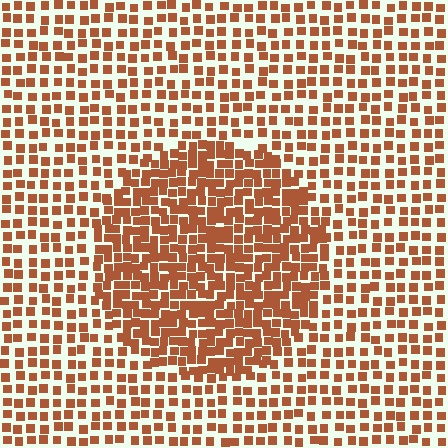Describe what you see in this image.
The image contains small brown elements arranged at two different densities. A circle-shaped region is visible where the elements are more densely packed than the surrounding area.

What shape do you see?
I see a circle.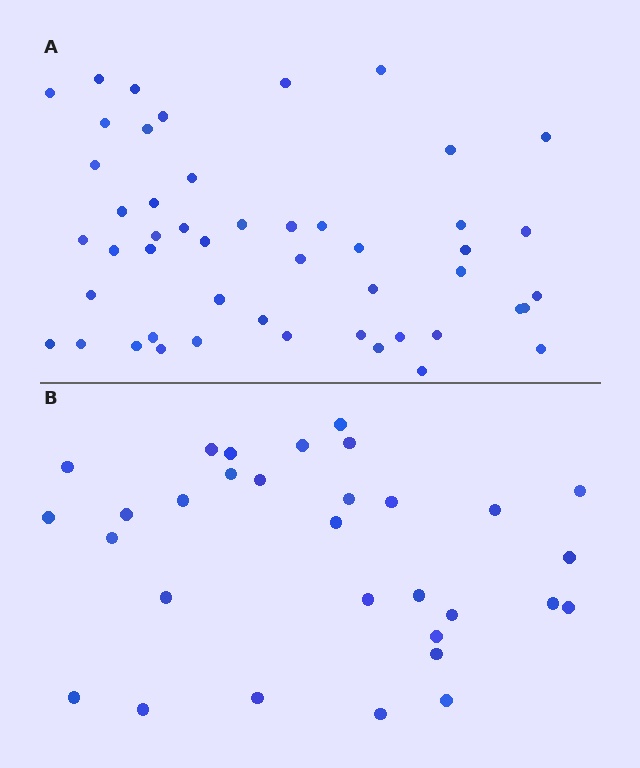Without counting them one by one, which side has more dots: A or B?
Region A (the top region) has more dots.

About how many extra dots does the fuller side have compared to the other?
Region A has approximately 20 more dots than region B.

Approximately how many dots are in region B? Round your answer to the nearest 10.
About 30 dots. (The exact count is 31, which rounds to 30.)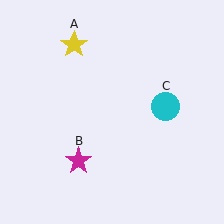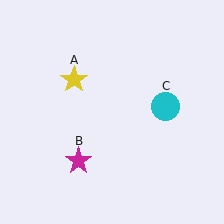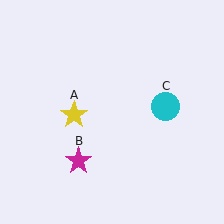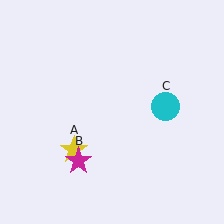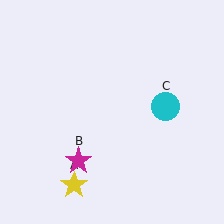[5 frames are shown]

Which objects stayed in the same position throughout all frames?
Magenta star (object B) and cyan circle (object C) remained stationary.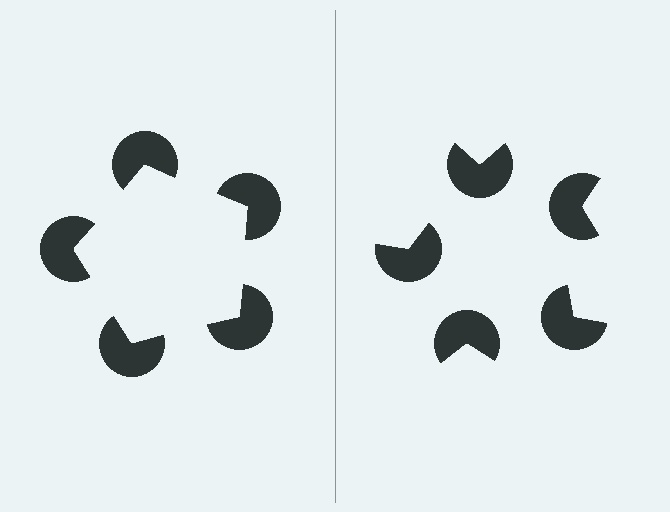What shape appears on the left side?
An illusory pentagon.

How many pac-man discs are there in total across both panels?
10 — 5 on each side.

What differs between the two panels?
The pac-man discs are positioned identically on both sides; only the wedge orientations differ. On the left they align to a pentagon; on the right they are misaligned.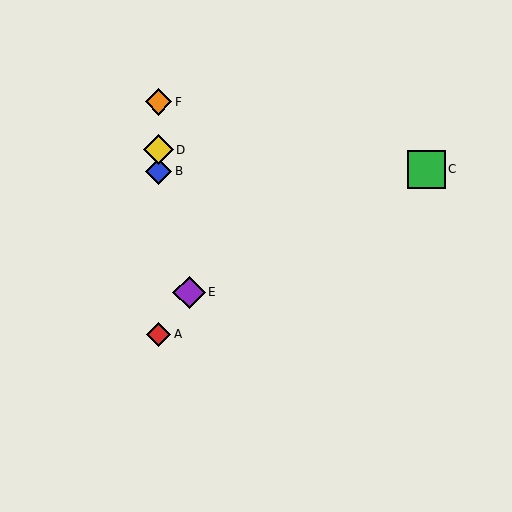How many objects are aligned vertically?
4 objects (A, B, D, F) are aligned vertically.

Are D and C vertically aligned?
No, D is at x≈158 and C is at x≈426.